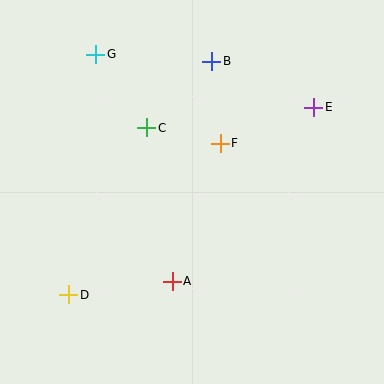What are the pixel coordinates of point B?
Point B is at (212, 61).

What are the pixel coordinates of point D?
Point D is at (69, 295).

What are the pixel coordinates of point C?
Point C is at (147, 128).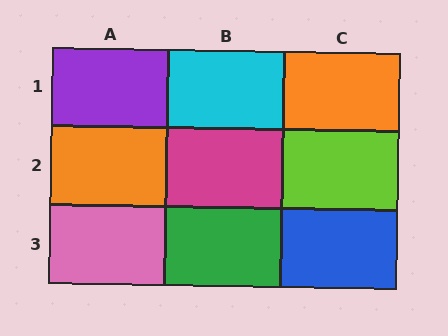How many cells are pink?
1 cell is pink.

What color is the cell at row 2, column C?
Lime.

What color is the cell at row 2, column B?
Magenta.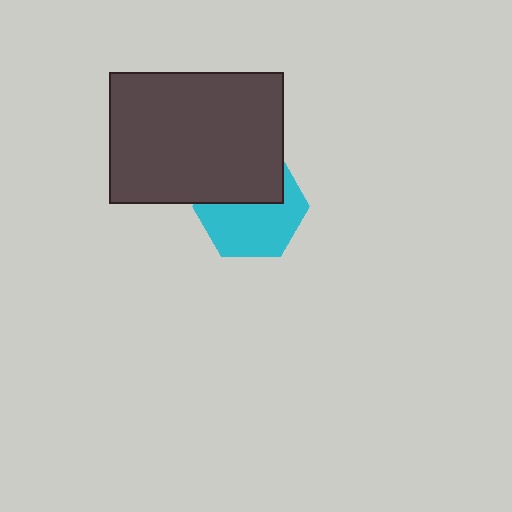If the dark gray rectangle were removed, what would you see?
You would see the complete cyan hexagon.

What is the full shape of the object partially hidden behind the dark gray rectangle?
The partially hidden object is a cyan hexagon.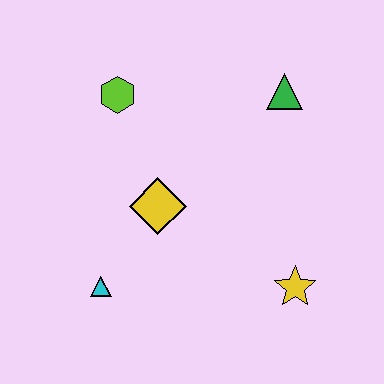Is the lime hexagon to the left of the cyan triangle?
No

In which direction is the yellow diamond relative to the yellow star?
The yellow diamond is to the left of the yellow star.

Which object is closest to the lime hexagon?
The yellow diamond is closest to the lime hexagon.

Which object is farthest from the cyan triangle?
The green triangle is farthest from the cyan triangle.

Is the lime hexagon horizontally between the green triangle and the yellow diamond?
No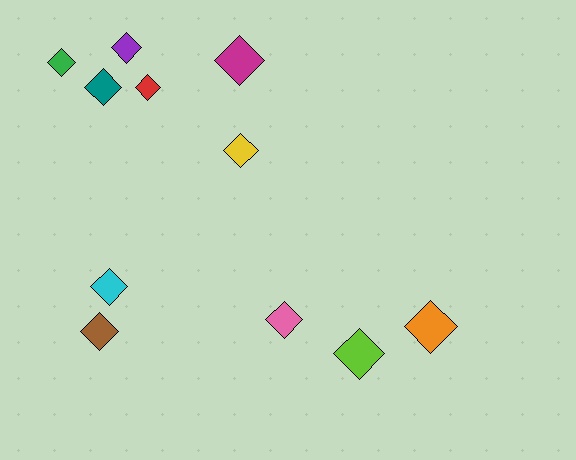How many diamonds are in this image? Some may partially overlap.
There are 11 diamonds.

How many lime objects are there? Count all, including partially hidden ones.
There is 1 lime object.